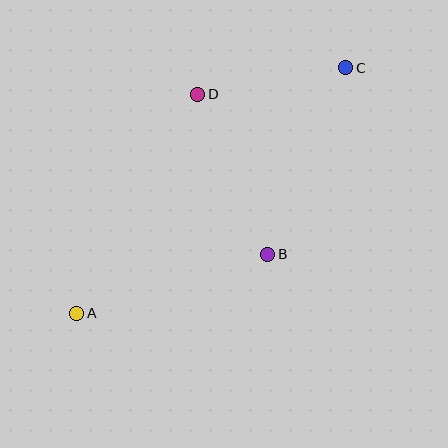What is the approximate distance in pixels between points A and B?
The distance between A and B is approximately 200 pixels.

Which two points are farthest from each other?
Points A and C are farthest from each other.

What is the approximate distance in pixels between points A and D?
The distance between A and D is approximately 250 pixels.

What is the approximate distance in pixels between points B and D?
The distance between B and D is approximately 175 pixels.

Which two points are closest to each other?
Points C and D are closest to each other.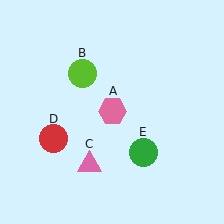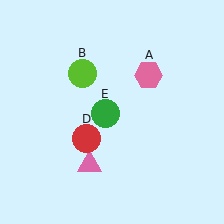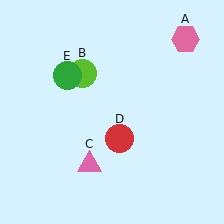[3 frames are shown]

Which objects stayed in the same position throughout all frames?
Lime circle (object B) and pink triangle (object C) remained stationary.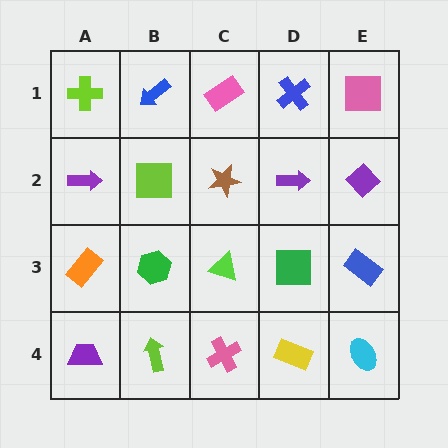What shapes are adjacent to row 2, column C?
A pink rectangle (row 1, column C), a lime triangle (row 3, column C), a lime square (row 2, column B), a purple arrow (row 2, column D).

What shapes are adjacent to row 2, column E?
A pink square (row 1, column E), a blue rectangle (row 3, column E), a purple arrow (row 2, column D).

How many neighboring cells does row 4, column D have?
3.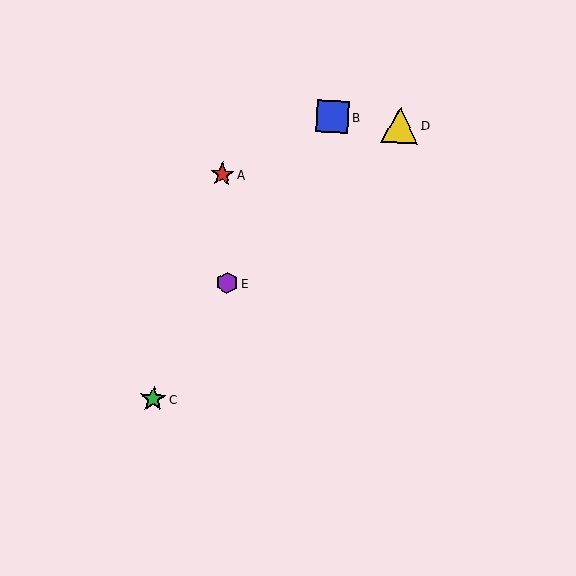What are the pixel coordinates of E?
Object E is at (227, 283).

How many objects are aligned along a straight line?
3 objects (B, C, E) are aligned along a straight line.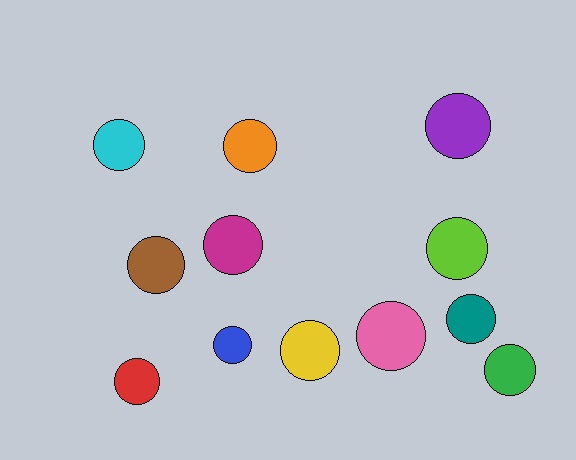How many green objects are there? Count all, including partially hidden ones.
There is 1 green object.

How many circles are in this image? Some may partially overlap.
There are 12 circles.